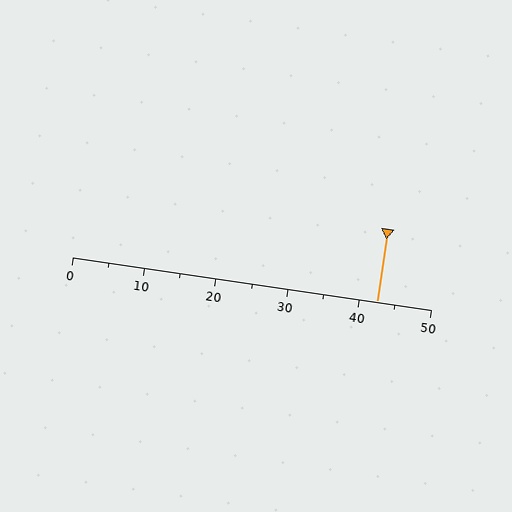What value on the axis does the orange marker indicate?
The marker indicates approximately 42.5.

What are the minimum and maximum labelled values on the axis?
The axis runs from 0 to 50.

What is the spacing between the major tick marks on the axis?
The major ticks are spaced 10 apart.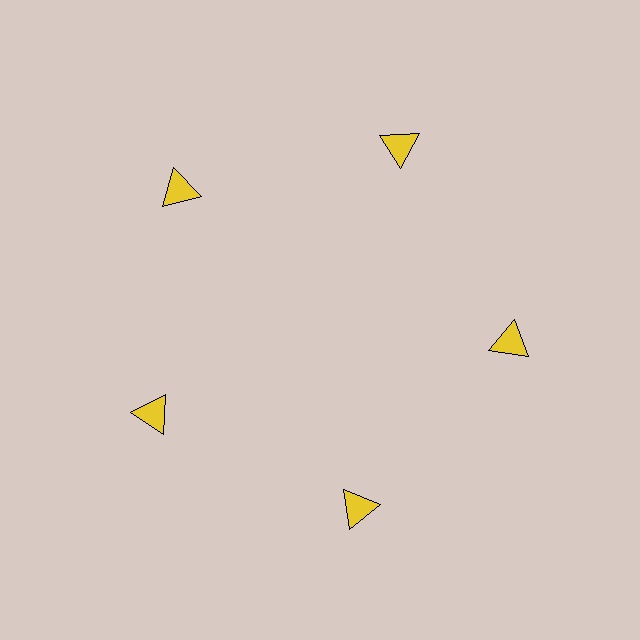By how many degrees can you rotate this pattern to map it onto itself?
The pattern maps onto itself every 72 degrees of rotation.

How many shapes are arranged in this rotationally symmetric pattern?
There are 5 shapes, arranged in 5 groups of 1.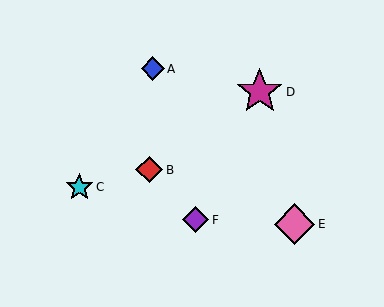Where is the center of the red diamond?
The center of the red diamond is at (149, 170).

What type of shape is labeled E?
Shape E is a pink diamond.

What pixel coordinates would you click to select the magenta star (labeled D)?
Click at (260, 92) to select the magenta star D.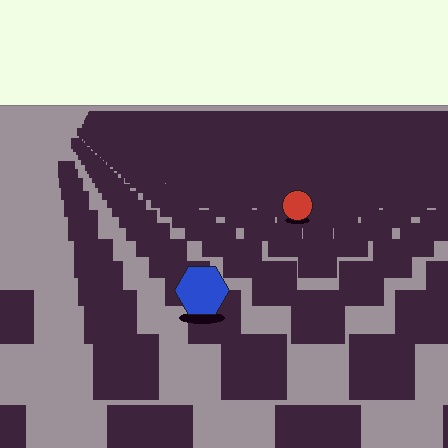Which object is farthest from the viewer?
The red circle is farthest from the viewer. It appears smaller and the ground texture around it is denser.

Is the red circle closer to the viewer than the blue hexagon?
No. The blue hexagon is closer — you can tell from the texture gradient: the ground texture is coarser near it.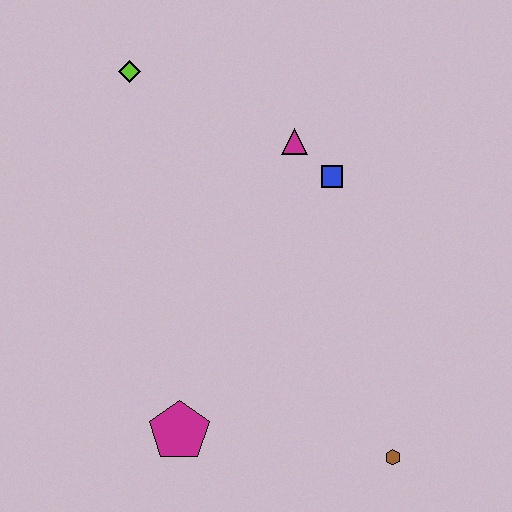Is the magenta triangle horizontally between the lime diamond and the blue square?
Yes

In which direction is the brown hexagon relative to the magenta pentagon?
The brown hexagon is to the right of the magenta pentagon.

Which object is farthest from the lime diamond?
The brown hexagon is farthest from the lime diamond.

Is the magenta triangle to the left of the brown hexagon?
Yes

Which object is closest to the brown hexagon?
The magenta pentagon is closest to the brown hexagon.